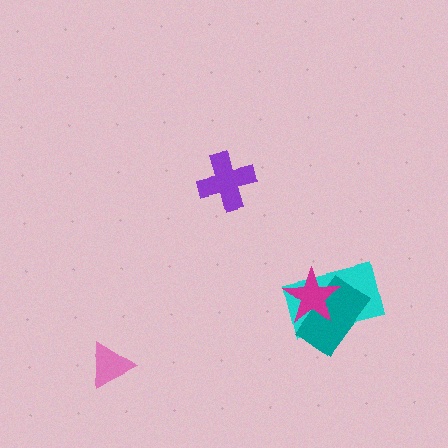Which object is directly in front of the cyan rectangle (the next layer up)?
The teal rectangle is directly in front of the cyan rectangle.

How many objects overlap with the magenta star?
2 objects overlap with the magenta star.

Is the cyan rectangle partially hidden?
Yes, it is partially covered by another shape.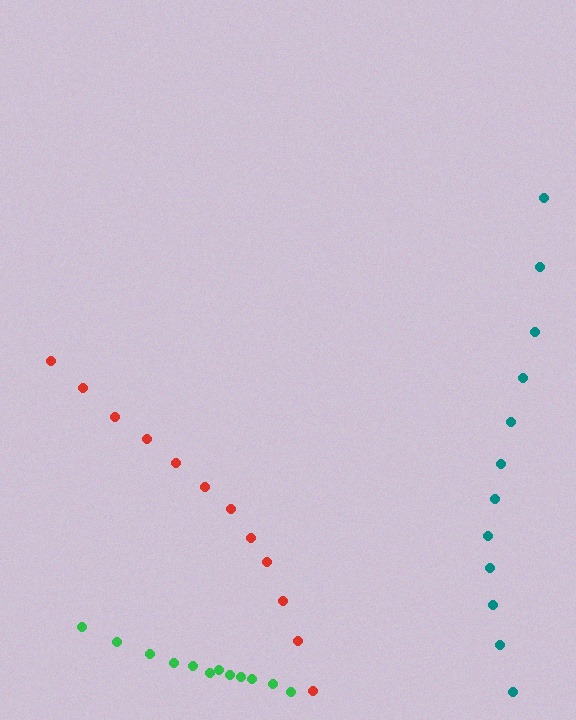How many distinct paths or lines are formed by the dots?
There are 3 distinct paths.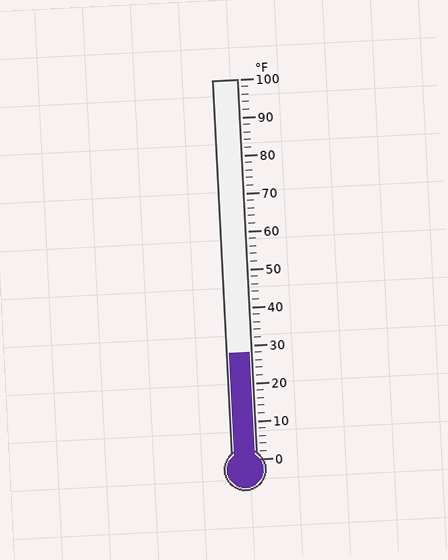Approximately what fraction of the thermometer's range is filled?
The thermometer is filled to approximately 30% of its range.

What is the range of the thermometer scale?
The thermometer scale ranges from 0°F to 100°F.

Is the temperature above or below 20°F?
The temperature is above 20°F.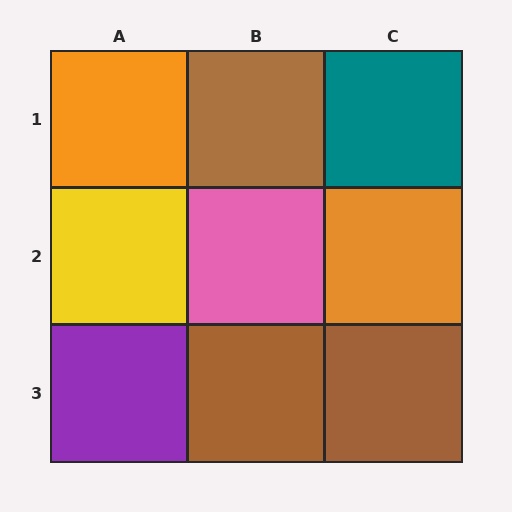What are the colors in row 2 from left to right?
Yellow, pink, orange.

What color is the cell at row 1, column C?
Teal.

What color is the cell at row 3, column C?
Brown.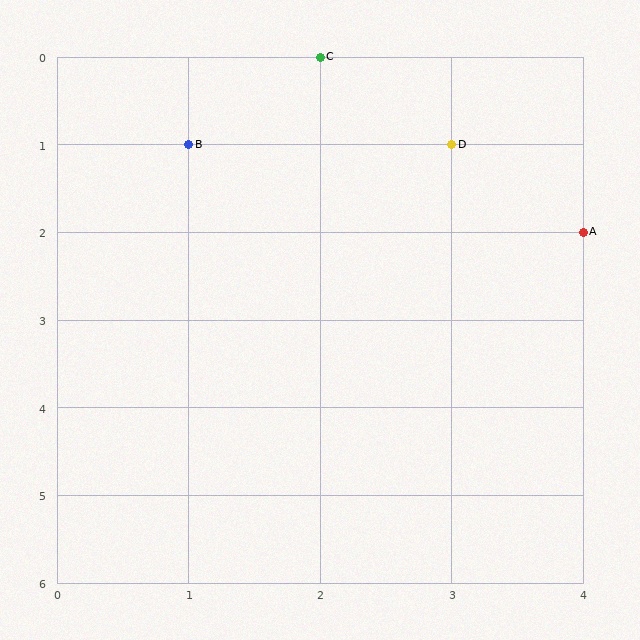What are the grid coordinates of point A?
Point A is at grid coordinates (4, 2).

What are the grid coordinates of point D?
Point D is at grid coordinates (3, 1).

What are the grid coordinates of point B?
Point B is at grid coordinates (1, 1).